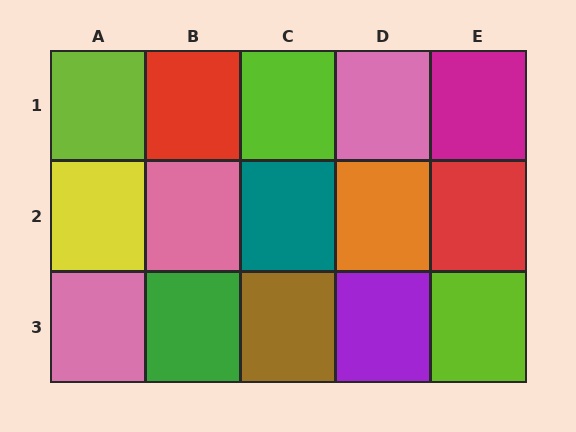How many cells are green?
1 cell is green.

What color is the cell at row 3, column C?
Brown.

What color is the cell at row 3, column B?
Green.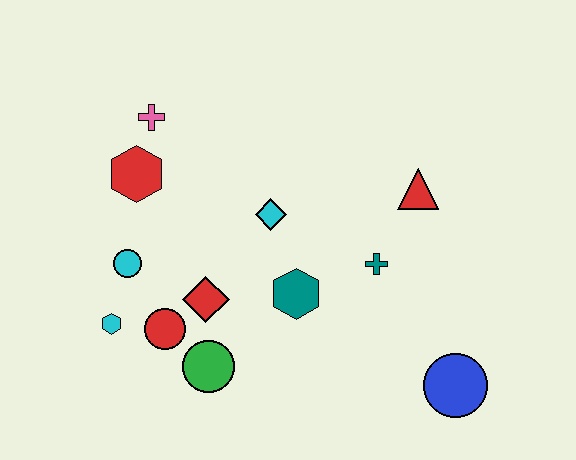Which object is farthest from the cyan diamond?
The blue circle is farthest from the cyan diamond.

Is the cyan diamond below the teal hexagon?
No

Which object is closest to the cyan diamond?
The teal hexagon is closest to the cyan diamond.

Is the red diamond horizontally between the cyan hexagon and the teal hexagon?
Yes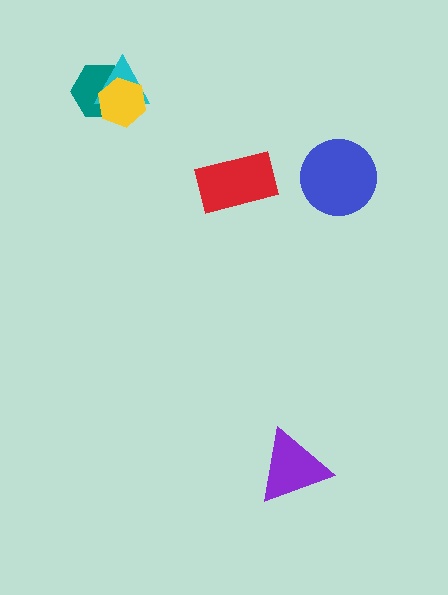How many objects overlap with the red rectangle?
0 objects overlap with the red rectangle.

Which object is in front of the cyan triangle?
The yellow hexagon is in front of the cyan triangle.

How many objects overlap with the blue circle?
0 objects overlap with the blue circle.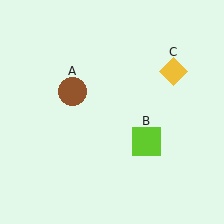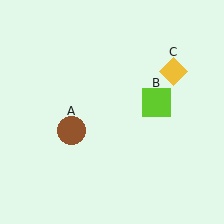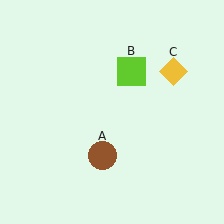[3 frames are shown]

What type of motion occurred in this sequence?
The brown circle (object A), lime square (object B) rotated counterclockwise around the center of the scene.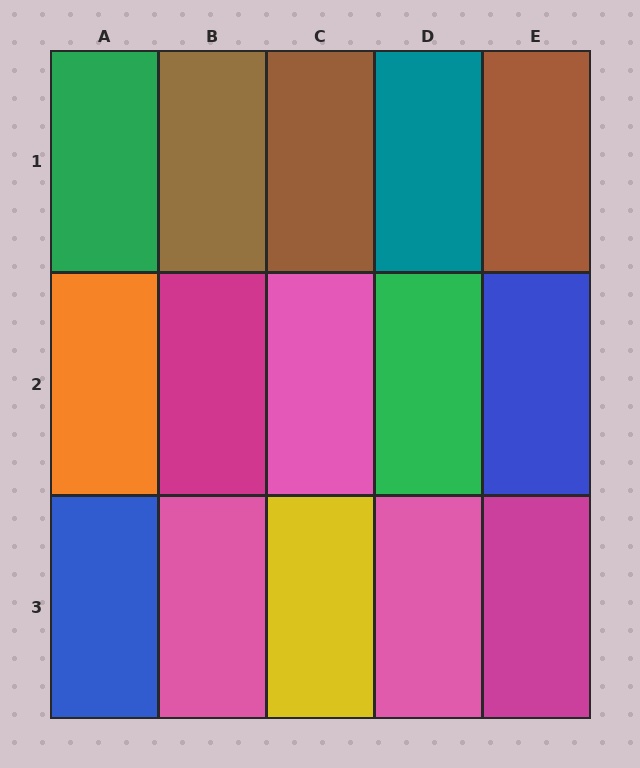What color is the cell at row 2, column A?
Orange.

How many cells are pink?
3 cells are pink.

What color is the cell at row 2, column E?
Blue.